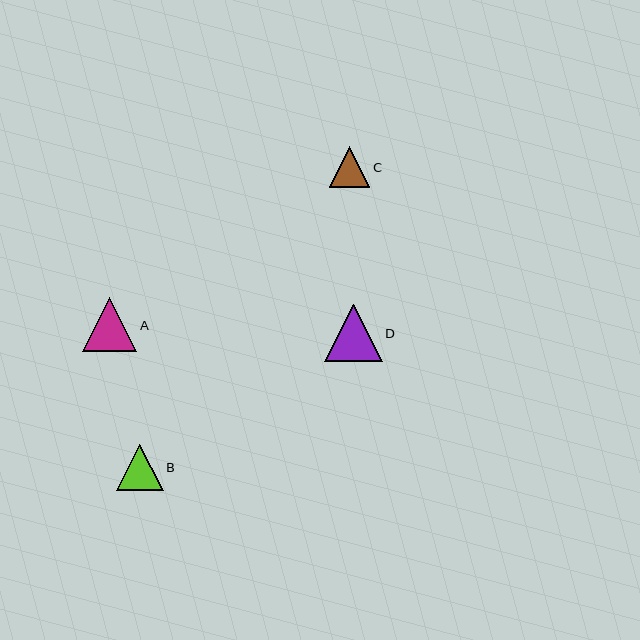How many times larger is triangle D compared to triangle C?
Triangle D is approximately 1.4 times the size of triangle C.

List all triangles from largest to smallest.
From largest to smallest: D, A, B, C.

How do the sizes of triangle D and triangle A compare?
Triangle D and triangle A are approximately the same size.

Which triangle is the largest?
Triangle D is the largest with a size of approximately 57 pixels.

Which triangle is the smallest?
Triangle C is the smallest with a size of approximately 41 pixels.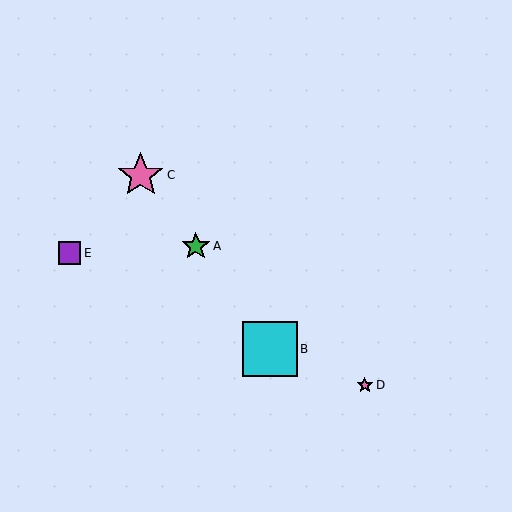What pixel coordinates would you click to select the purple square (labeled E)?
Click at (69, 253) to select the purple square E.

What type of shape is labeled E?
Shape E is a purple square.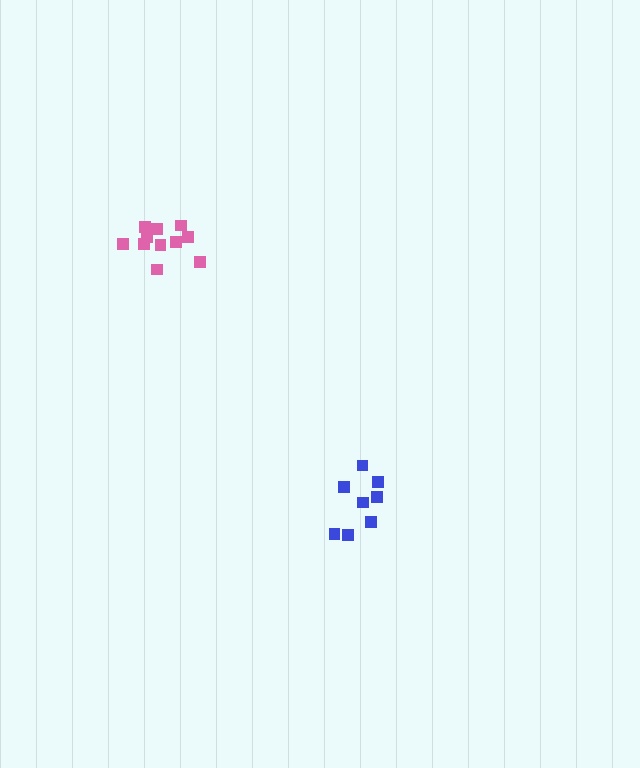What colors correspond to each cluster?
The clusters are colored: pink, blue.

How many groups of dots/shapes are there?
There are 2 groups.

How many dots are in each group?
Group 1: 11 dots, Group 2: 8 dots (19 total).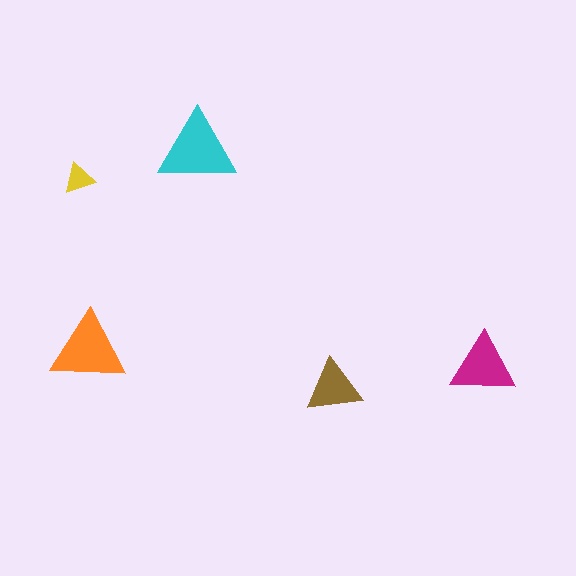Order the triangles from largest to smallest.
the cyan one, the orange one, the magenta one, the brown one, the yellow one.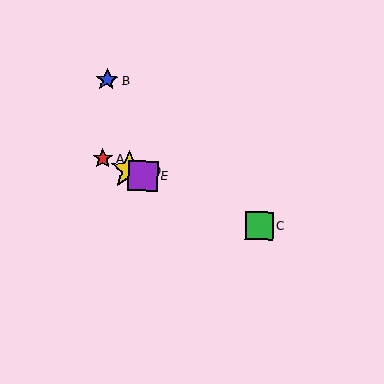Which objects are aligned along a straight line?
Objects A, C, D, E are aligned along a straight line.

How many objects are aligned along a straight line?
4 objects (A, C, D, E) are aligned along a straight line.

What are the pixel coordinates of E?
Object E is at (143, 176).